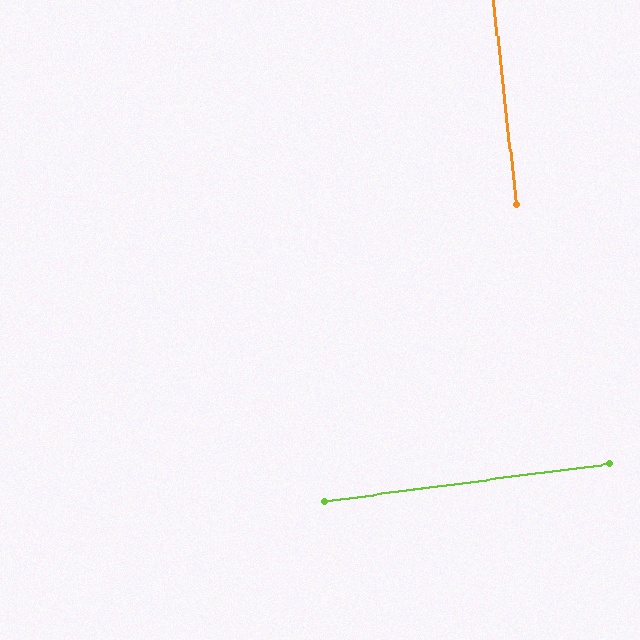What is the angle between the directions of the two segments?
Approximately 89 degrees.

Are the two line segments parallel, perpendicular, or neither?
Perpendicular — they meet at approximately 89°.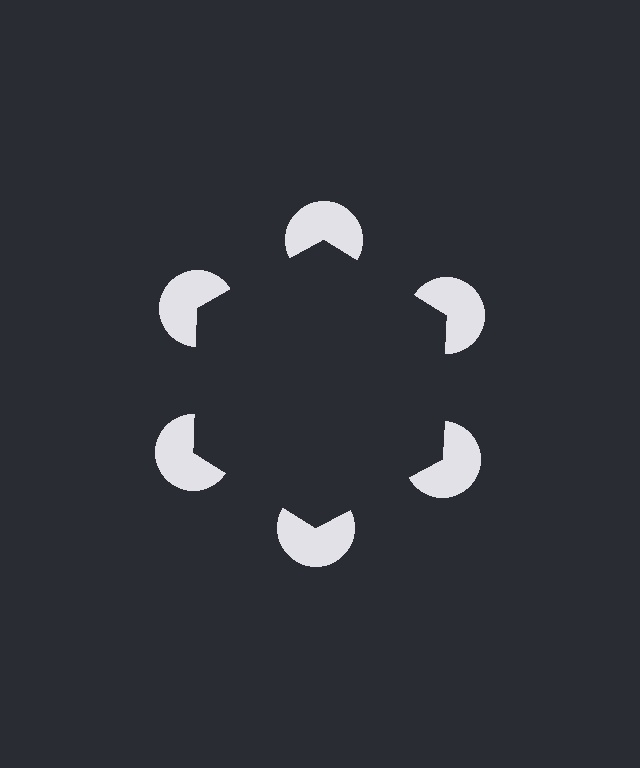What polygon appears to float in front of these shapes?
An illusory hexagon — its edges are inferred from the aligned wedge cuts in the pac-man discs, not physically drawn.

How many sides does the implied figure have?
6 sides.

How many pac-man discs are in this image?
There are 6 — one at each vertex of the illusory hexagon.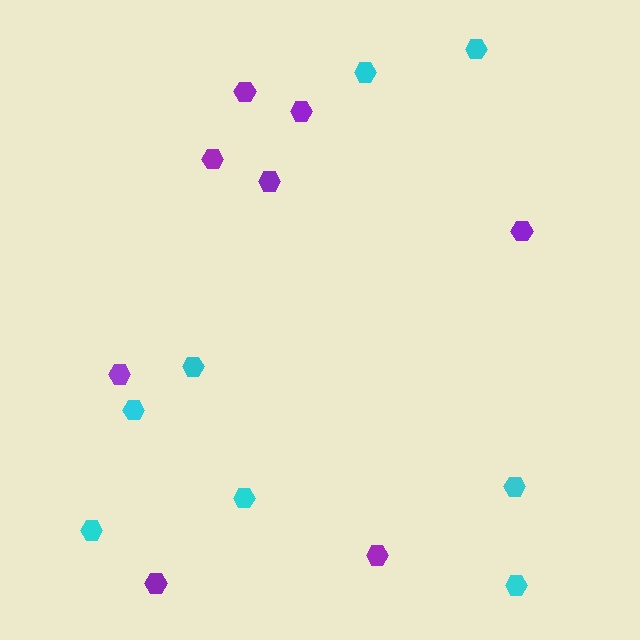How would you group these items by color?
There are 2 groups: one group of cyan hexagons (8) and one group of purple hexagons (8).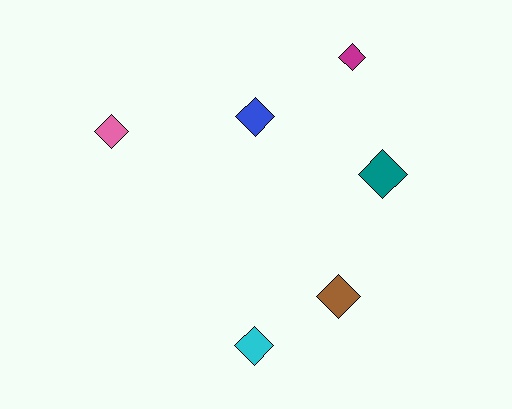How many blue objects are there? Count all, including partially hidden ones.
There is 1 blue object.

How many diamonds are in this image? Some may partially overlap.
There are 6 diamonds.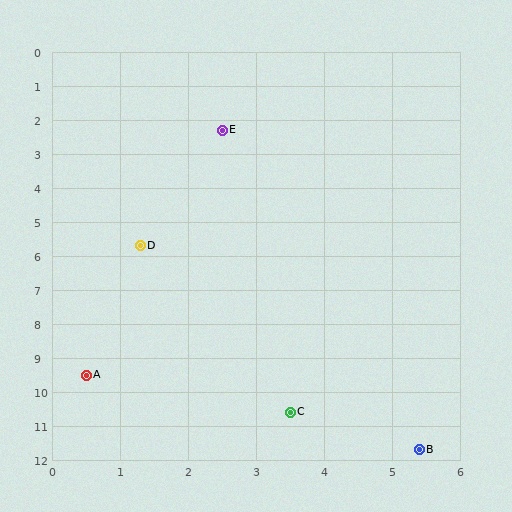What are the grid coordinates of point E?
Point E is at approximately (2.5, 2.3).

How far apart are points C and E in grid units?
Points C and E are about 8.4 grid units apart.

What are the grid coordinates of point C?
Point C is at approximately (3.5, 10.6).